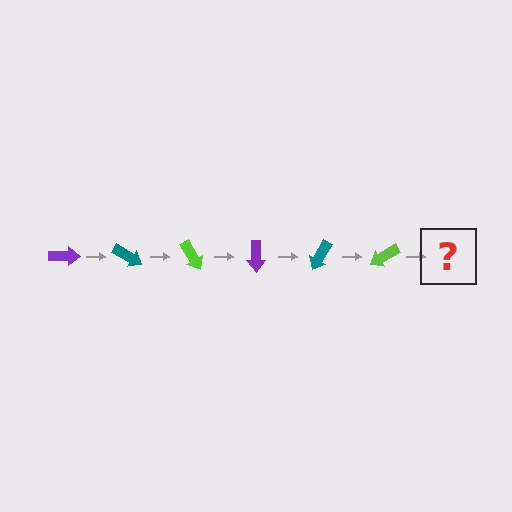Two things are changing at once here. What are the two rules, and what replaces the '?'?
The two rules are that it rotates 30 degrees each step and the color cycles through purple, teal, and lime. The '?' should be a purple arrow, rotated 180 degrees from the start.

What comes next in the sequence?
The next element should be a purple arrow, rotated 180 degrees from the start.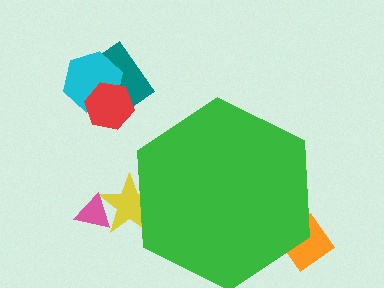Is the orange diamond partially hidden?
Yes, the orange diamond is partially hidden behind the green hexagon.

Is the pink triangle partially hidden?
No, the pink triangle is fully visible.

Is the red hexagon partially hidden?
No, the red hexagon is fully visible.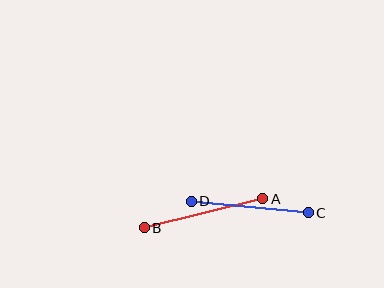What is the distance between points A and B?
The distance is approximately 122 pixels.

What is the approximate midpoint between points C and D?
The midpoint is at approximately (250, 207) pixels.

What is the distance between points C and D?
The distance is approximately 118 pixels.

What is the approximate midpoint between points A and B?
The midpoint is at approximately (203, 213) pixels.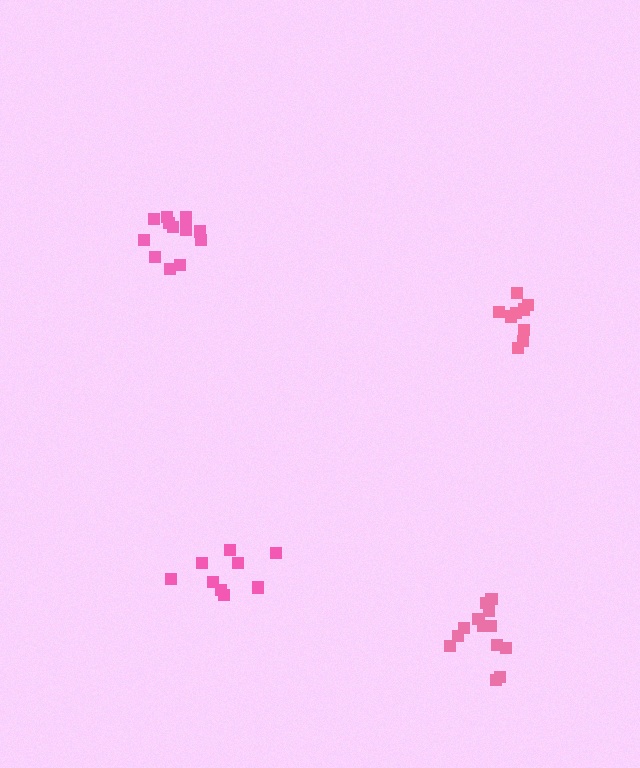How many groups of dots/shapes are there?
There are 4 groups.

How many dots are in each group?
Group 1: 9 dots, Group 2: 13 dots, Group 3: 9 dots, Group 4: 12 dots (43 total).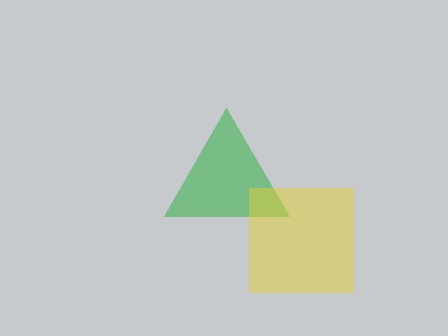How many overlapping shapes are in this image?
There are 2 overlapping shapes in the image.